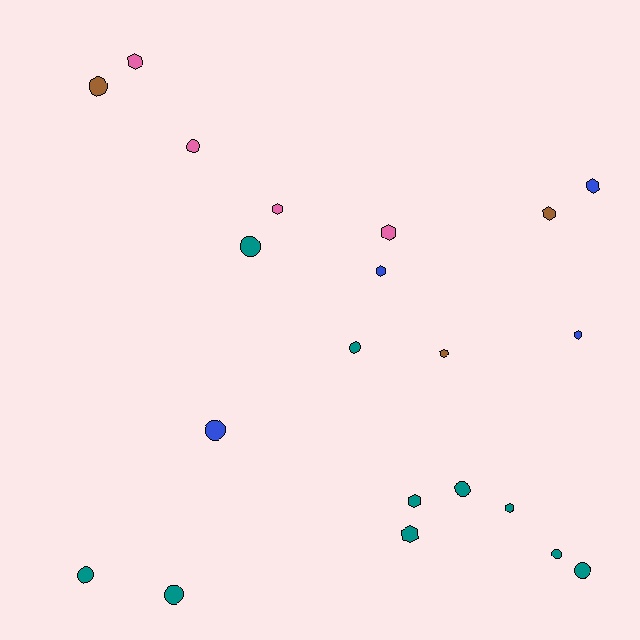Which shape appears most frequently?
Hexagon, with 11 objects.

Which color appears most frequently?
Teal, with 10 objects.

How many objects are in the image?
There are 21 objects.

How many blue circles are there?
There is 1 blue circle.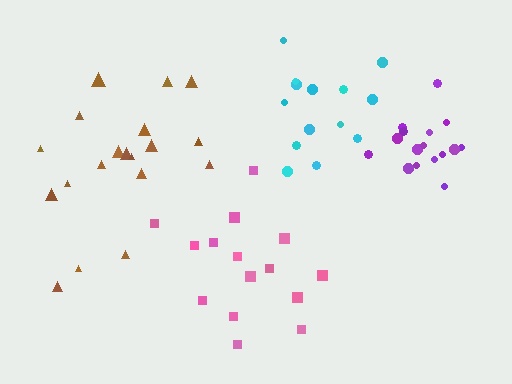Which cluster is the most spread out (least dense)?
Brown.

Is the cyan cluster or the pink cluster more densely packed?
Cyan.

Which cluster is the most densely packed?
Purple.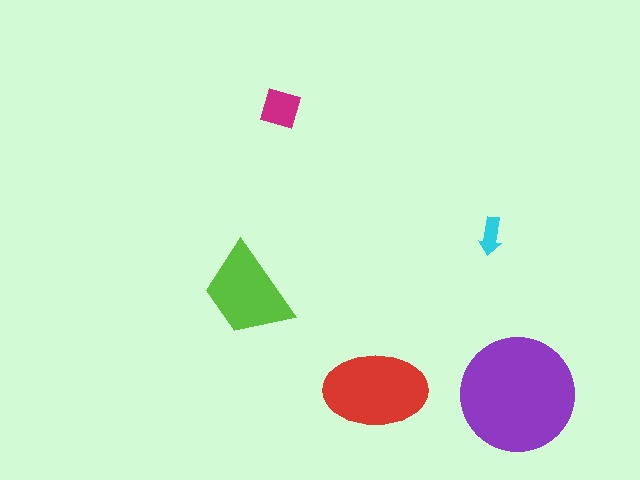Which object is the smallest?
The cyan arrow.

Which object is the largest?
The purple circle.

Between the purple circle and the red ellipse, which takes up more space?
The purple circle.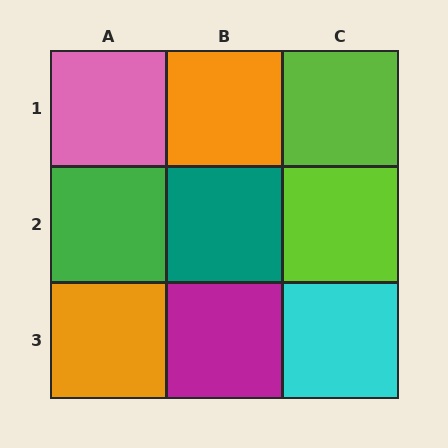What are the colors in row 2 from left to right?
Green, teal, lime.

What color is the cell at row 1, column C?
Lime.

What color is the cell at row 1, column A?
Pink.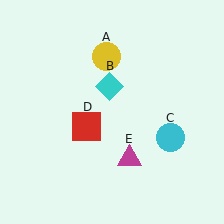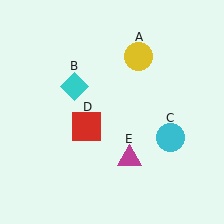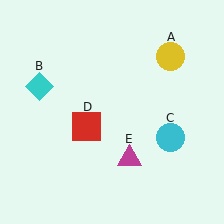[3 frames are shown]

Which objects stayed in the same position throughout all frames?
Cyan circle (object C) and red square (object D) and magenta triangle (object E) remained stationary.